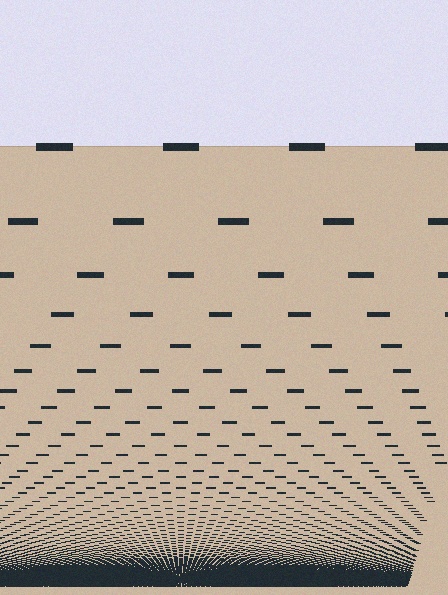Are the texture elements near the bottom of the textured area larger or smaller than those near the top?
Smaller. The gradient is inverted — elements near the bottom are smaller and denser.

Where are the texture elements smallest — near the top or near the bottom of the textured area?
Near the bottom.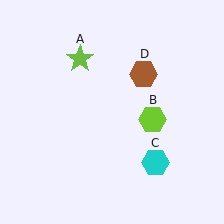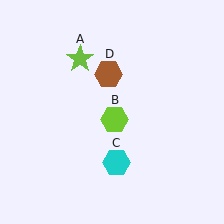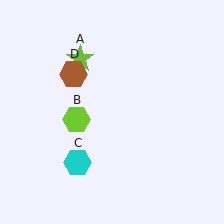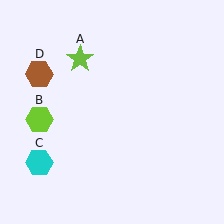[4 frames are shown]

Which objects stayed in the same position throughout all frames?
Lime star (object A) remained stationary.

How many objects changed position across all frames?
3 objects changed position: lime hexagon (object B), cyan hexagon (object C), brown hexagon (object D).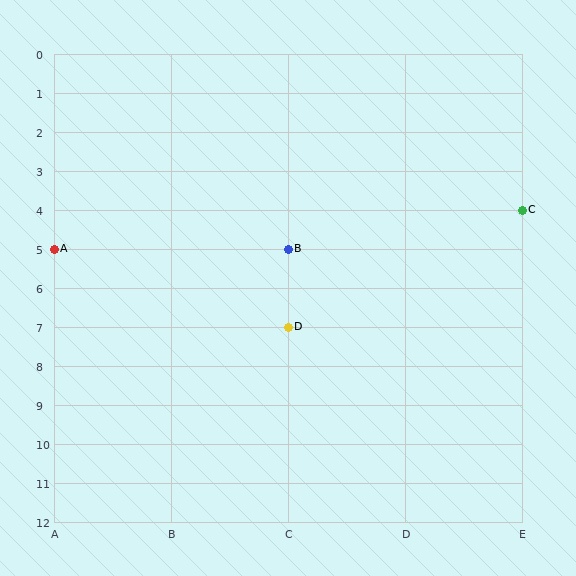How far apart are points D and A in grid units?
Points D and A are 2 columns and 2 rows apart (about 2.8 grid units diagonally).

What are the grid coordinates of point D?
Point D is at grid coordinates (C, 7).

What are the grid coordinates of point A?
Point A is at grid coordinates (A, 5).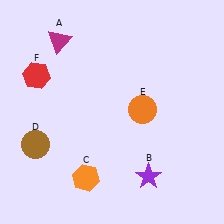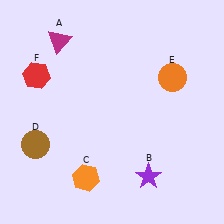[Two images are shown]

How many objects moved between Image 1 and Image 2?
1 object moved between the two images.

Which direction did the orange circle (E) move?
The orange circle (E) moved up.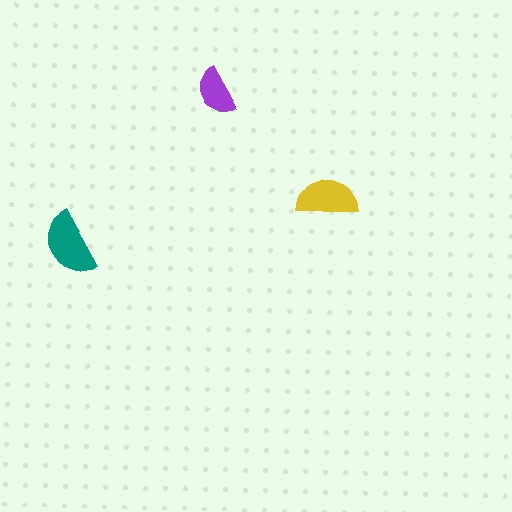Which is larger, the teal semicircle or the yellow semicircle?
The teal one.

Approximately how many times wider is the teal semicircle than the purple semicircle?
About 1.5 times wider.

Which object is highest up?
The purple semicircle is topmost.